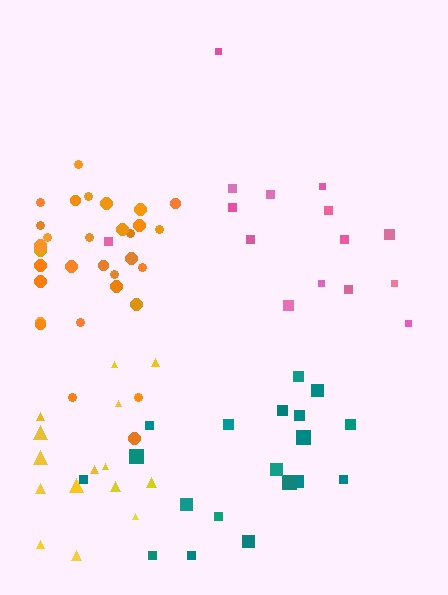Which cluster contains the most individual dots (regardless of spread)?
Orange (33).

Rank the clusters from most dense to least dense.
orange, yellow, teal, pink.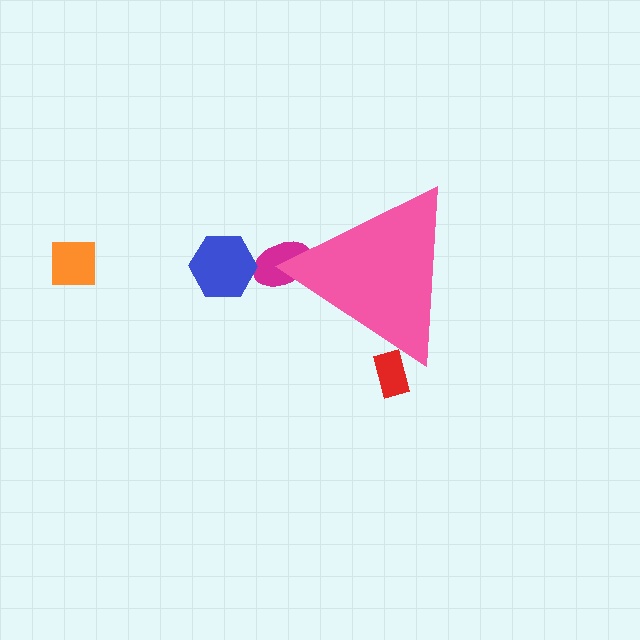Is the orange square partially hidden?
No, the orange square is fully visible.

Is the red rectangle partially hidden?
Yes, the red rectangle is partially hidden behind the pink triangle.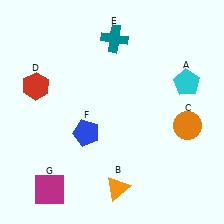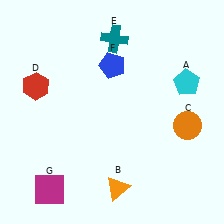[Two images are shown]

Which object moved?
The blue pentagon (F) moved up.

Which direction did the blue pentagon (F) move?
The blue pentagon (F) moved up.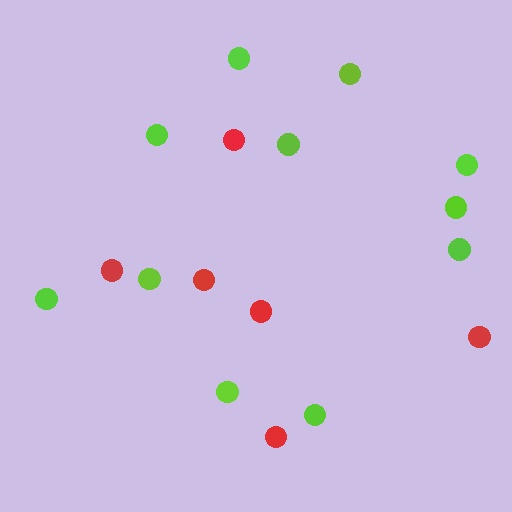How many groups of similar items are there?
There are 2 groups: one group of red circles (6) and one group of lime circles (11).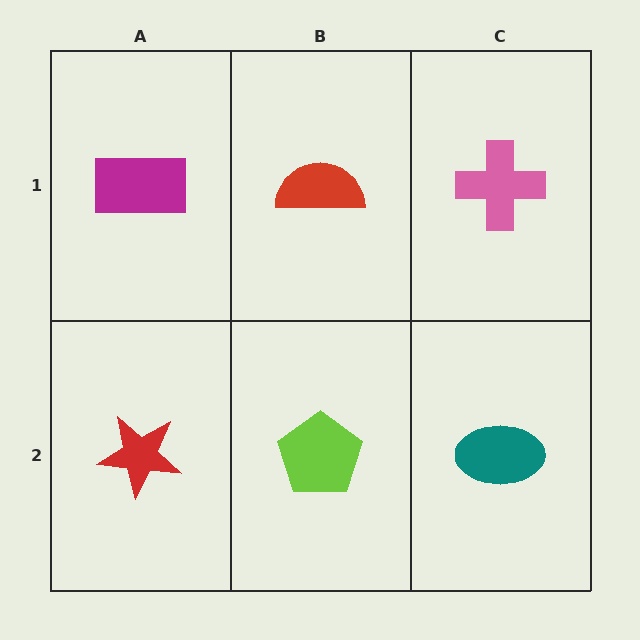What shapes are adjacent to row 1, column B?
A lime pentagon (row 2, column B), a magenta rectangle (row 1, column A), a pink cross (row 1, column C).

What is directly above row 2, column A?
A magenta rectangle.